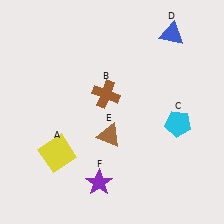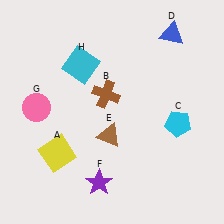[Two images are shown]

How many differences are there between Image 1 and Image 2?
There are 2 differences between the two images.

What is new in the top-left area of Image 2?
A pink circle (G) was added in the top-left area of Image 2.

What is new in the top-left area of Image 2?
A cyan square (H) was added in the top-left area of Image 2.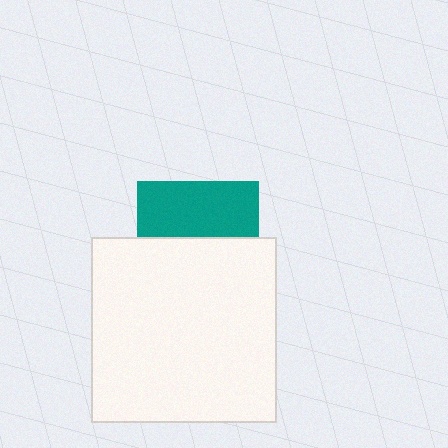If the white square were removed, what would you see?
You would see the complete teal square.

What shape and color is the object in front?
The object in front is a white square.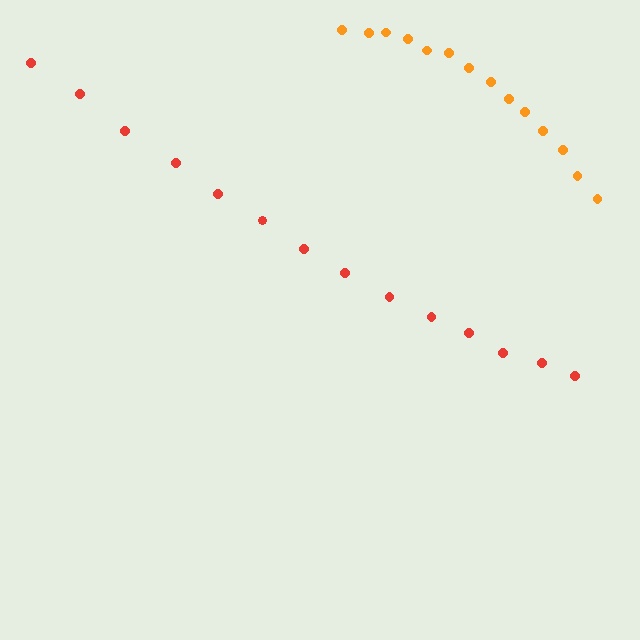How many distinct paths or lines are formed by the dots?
There are 2 distinct paths.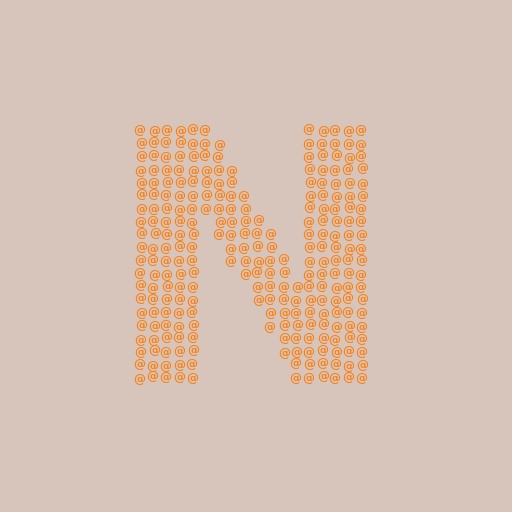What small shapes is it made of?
It is made of small at signs.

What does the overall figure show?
The overall figure shows the letter N.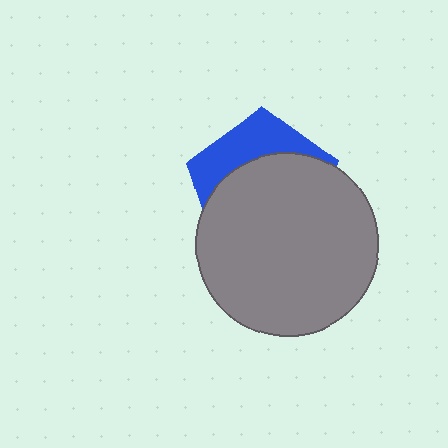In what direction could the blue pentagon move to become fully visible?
The blue pentagon could move up. That would shift it out from behind the gray circle entirely.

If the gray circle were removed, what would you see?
You would see the complete blue pentagon.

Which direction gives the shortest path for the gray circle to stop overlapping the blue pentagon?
Moving down gives the shortest separation.